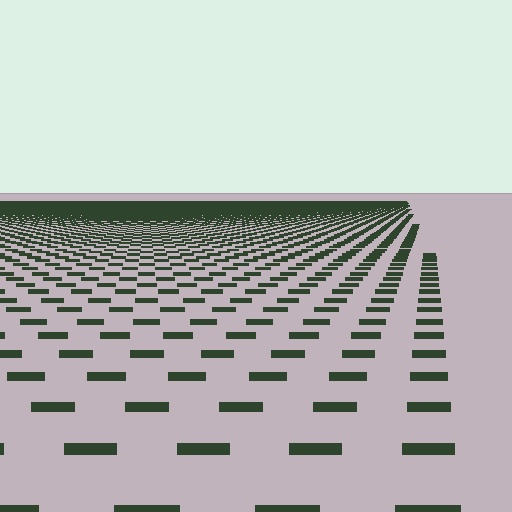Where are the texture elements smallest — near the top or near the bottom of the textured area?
Near the top.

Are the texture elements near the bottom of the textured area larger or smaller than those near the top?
Larger. Near the bottom, elements are closer to the viewer and appear at a bigger on-screen size.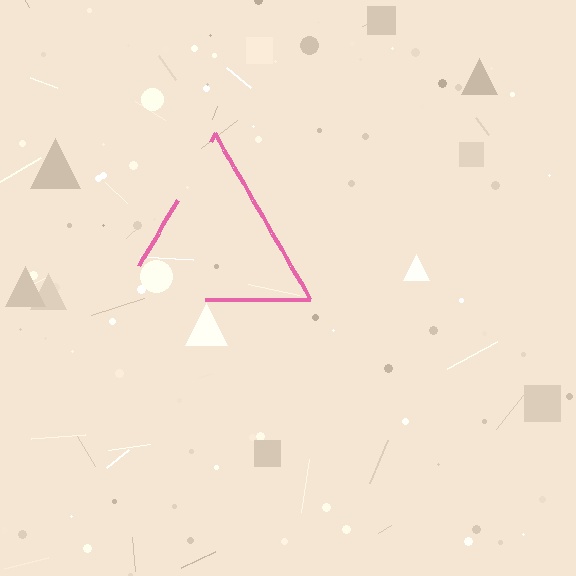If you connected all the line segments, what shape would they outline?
They would outline a triangle.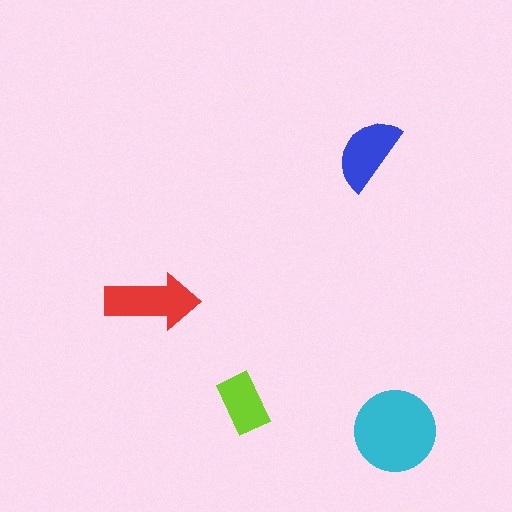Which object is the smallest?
The lime rectangle.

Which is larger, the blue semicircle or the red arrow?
The red arrow.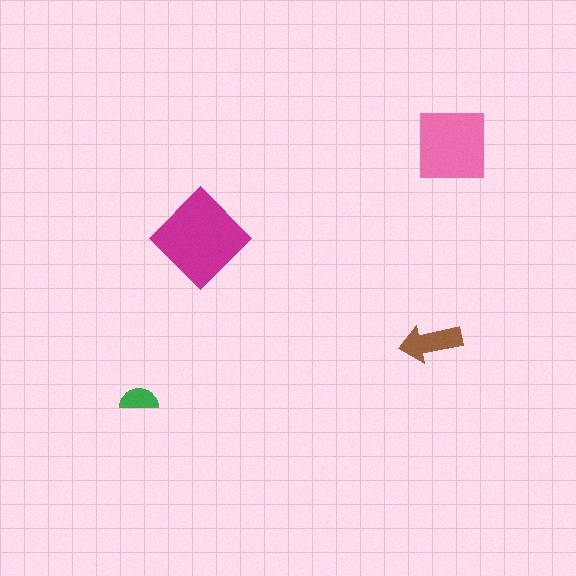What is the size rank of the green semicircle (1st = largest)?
4th.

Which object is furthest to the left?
The green semicircle is leftmost.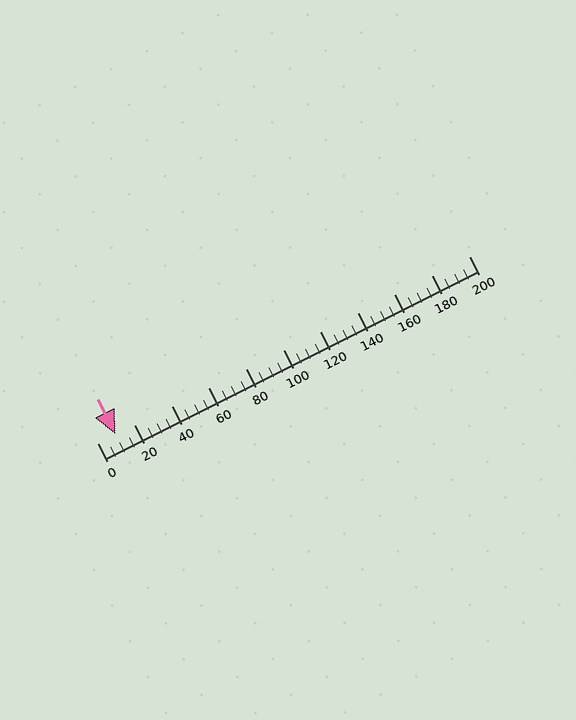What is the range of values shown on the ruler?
The ruler shows values from 0 to 200.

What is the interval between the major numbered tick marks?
The major tick marks are spaced 20 units apart.